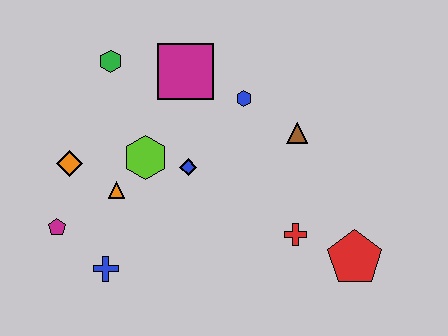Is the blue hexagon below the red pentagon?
No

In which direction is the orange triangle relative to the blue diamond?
The orange triangle is to the left of the blue diamond.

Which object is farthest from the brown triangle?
The magenta pentagon is farthest from the brown triangle.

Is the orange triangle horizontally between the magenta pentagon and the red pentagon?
Yes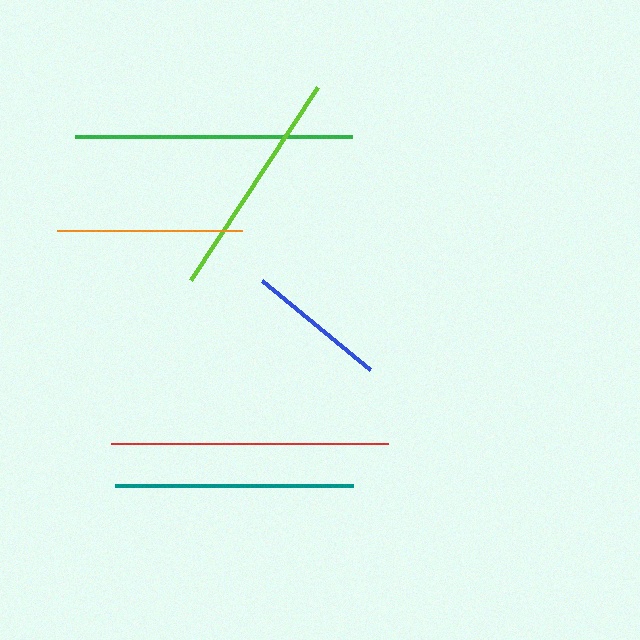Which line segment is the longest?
The red line is the longest at approximately 277 pixels.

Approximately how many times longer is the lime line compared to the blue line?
The lime line is approximately 1.6 times the length of the blue line.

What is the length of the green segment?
The green segment is approximately 277 pixels long.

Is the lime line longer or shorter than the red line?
The red line is longer than the lime line.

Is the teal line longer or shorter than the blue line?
The teal line is longer than the blue line.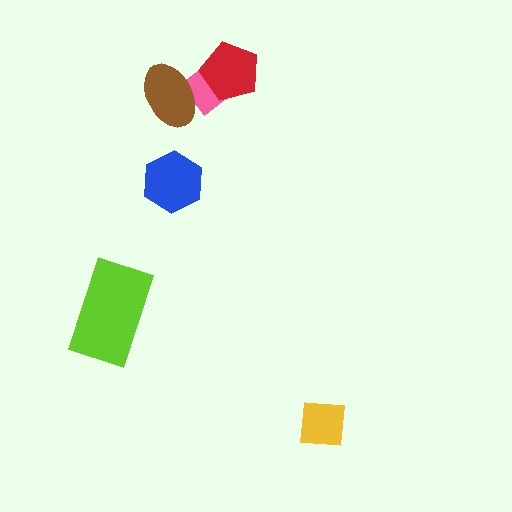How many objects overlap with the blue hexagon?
0 objects overlap with the blue hexagon.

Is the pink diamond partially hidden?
Yes, it is partially covered by another shape.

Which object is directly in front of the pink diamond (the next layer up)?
The brown ellipse is directly in front of the pink diamond.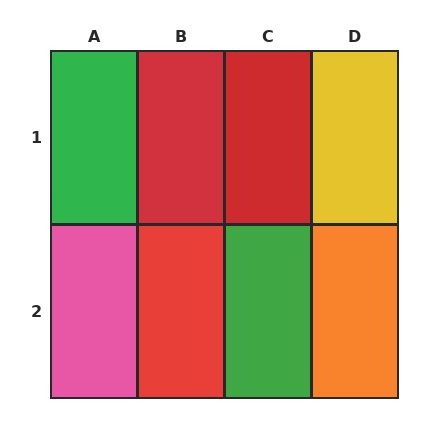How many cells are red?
3 cells are red.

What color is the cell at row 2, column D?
Orange.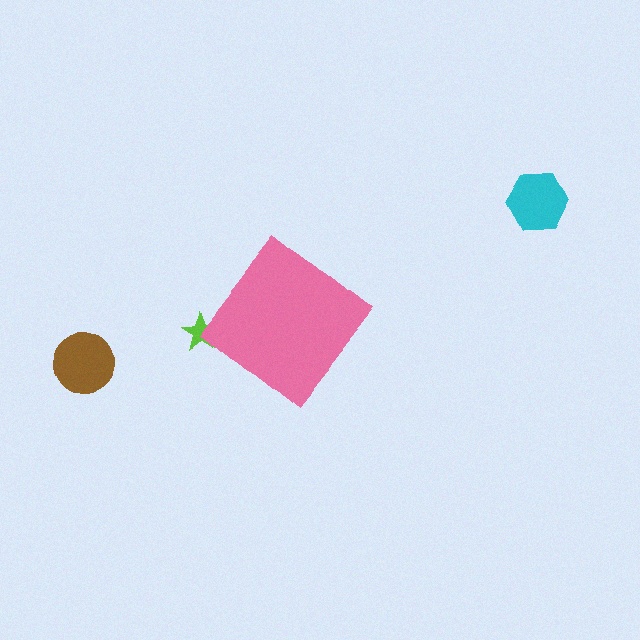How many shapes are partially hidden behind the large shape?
1 shape is partially hidden.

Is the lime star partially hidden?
Yes, the lime star is partially hidden behind the pink diamond.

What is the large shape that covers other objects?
A pink diamond.